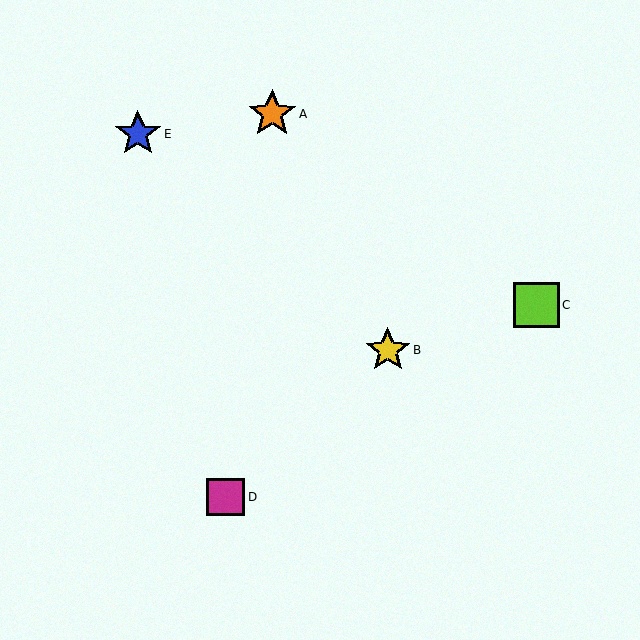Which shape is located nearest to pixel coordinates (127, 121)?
The blue star (labeled E) at (138, 134) is nearest to that location.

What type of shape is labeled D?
Shape D is a magenta square.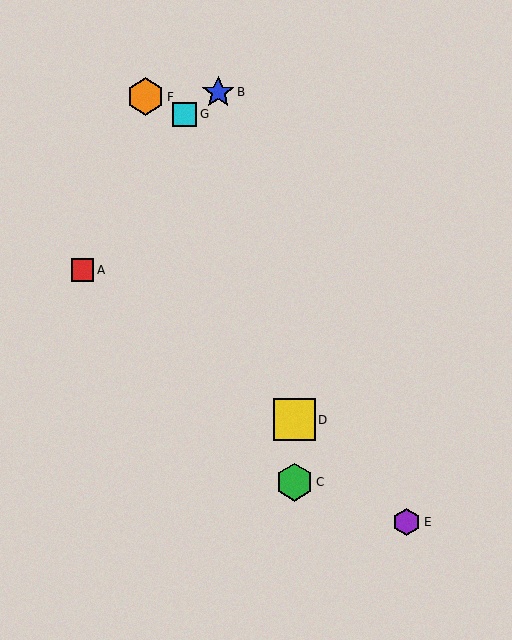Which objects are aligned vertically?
Objects C, D are aligned vertically.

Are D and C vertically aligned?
Yes, both are at x≈295.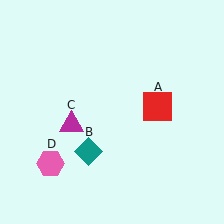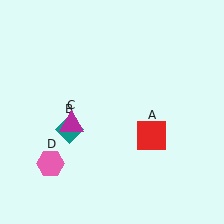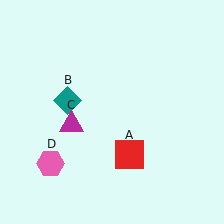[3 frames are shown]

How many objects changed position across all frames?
2 objects changed position: red square (object A), teal diamond (object B).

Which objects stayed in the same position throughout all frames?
Magenta triangle (object C) and pink hexagon (object D) remained stationary.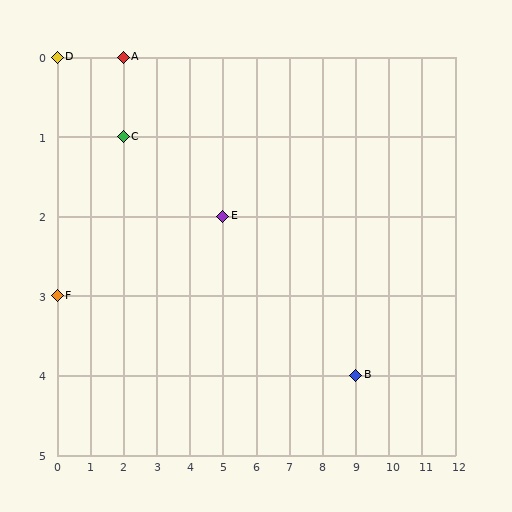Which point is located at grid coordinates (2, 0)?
Point A is at (2, 0).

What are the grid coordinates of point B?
Point B is at grid coordinates (9, 4).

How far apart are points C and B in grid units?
Points C and B are 7 columns and 3 rows apart (about 7.6 grid units diagonally).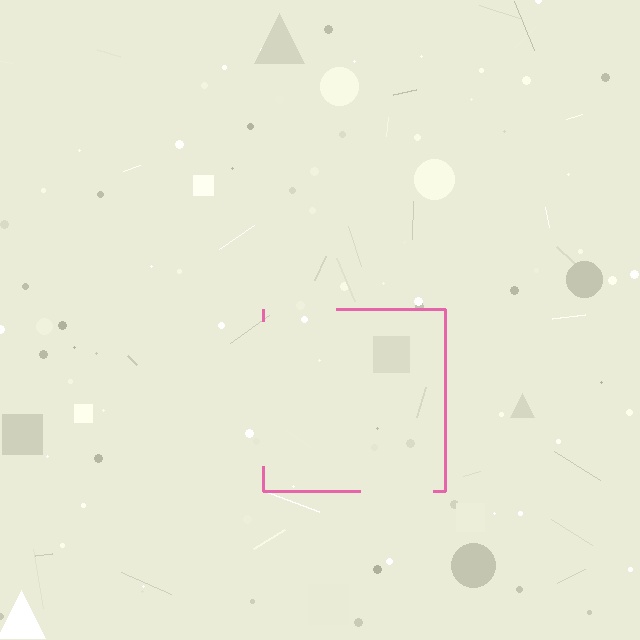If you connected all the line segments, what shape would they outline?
They would outline a square.